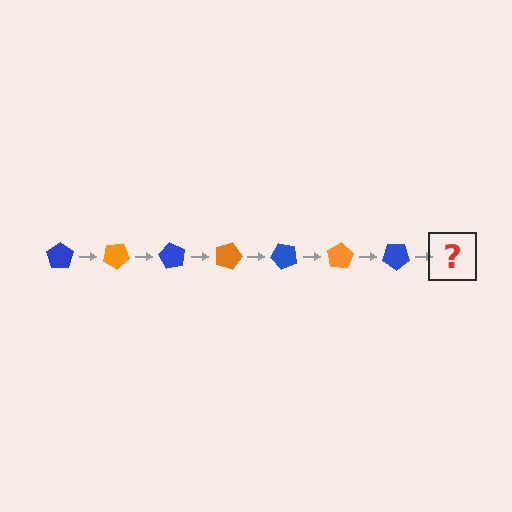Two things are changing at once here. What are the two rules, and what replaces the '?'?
The two rules are that it rotates 30 degrees each step and the color cycles through blue and orange. The '?' should be an orange pentagon, rotated 210 degrees from the start.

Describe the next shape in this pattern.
It should be an orange pentagon, rotated 210 degrees from the start.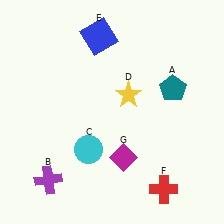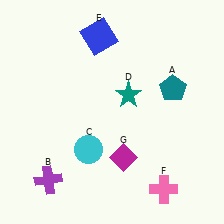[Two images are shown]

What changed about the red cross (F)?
In Image 1, F is red. In Image 2, it changed to pink.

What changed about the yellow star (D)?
In Image 1, D is yellow. In Image 2, it changed to teal.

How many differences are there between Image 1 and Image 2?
There are 2 differences between the two images.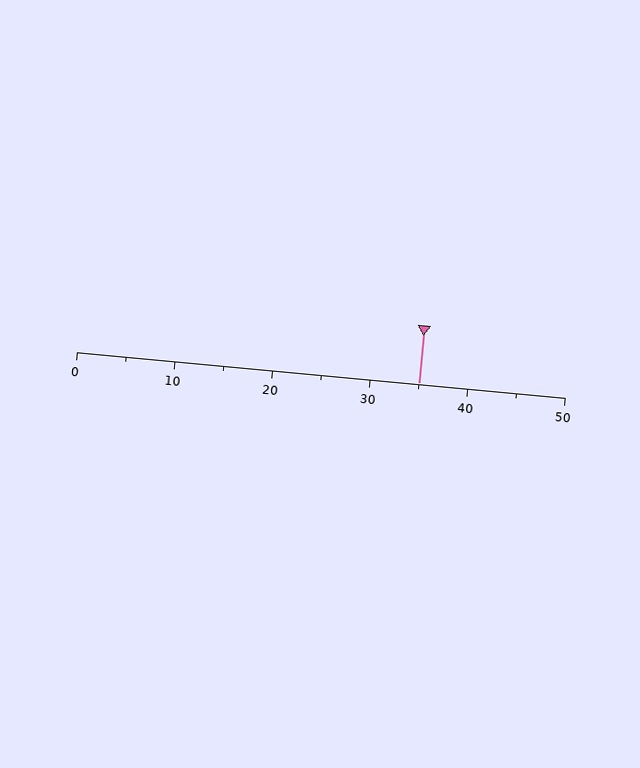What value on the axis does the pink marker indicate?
The marker indicates approximately 35.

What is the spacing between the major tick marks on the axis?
The major ticks are spaced 10 apart.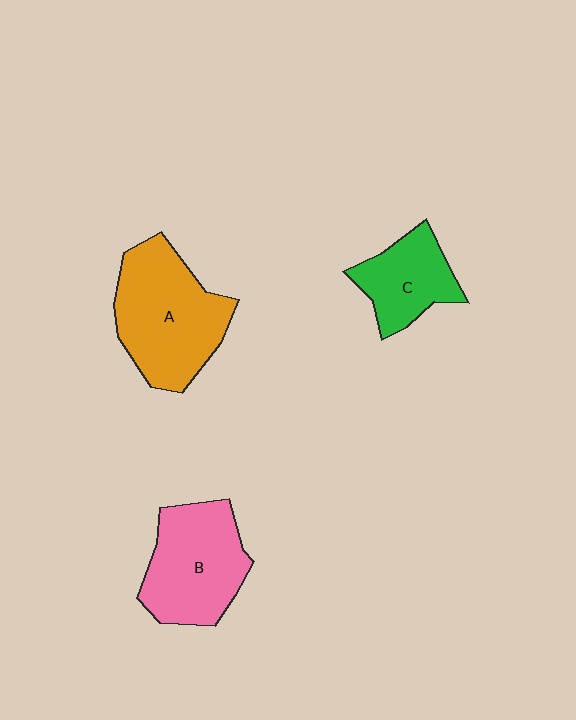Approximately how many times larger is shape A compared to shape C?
Approximately 1.7 times.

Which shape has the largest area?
Shape A (orange).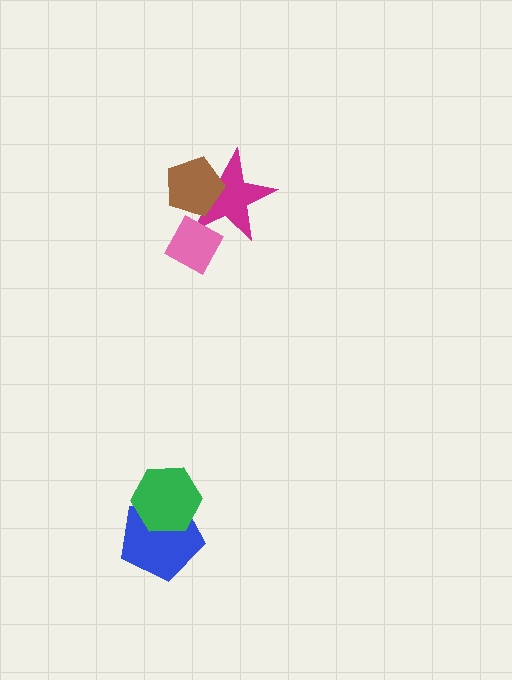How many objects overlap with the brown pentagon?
1 object overlaps with the brown pentagon.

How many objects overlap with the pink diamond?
1 object overlaps with the pink diamond.